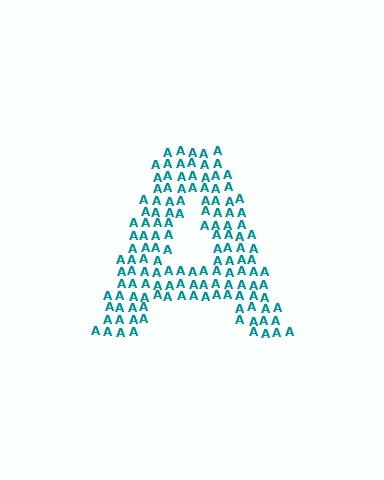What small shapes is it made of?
It is made of small letter A's.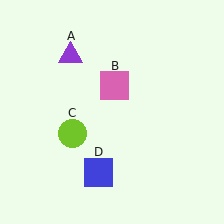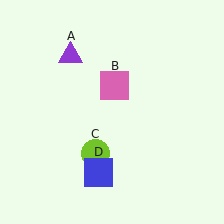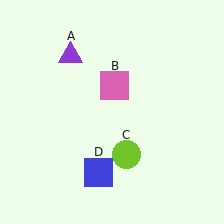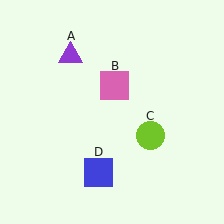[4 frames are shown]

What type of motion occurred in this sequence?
The lime circle (object C) rotated counterclockwise around the center of the scene.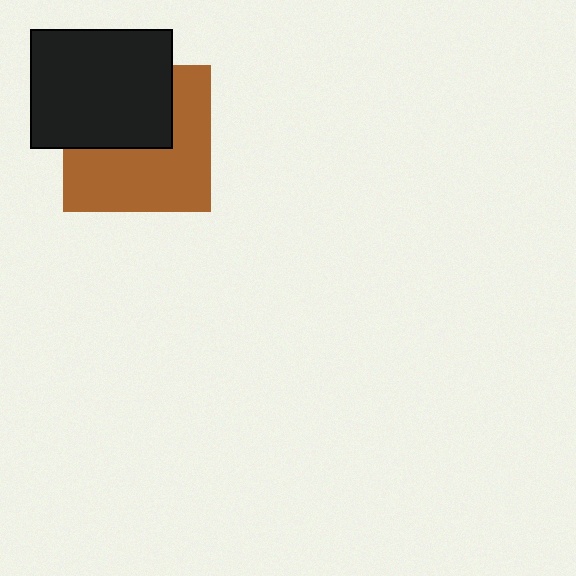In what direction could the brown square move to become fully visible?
The brown square could move down. That would shift it out from behind the black rectangle entirely.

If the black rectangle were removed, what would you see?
You would see the complete brown square.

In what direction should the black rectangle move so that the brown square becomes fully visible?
The black rectangle should move up. That is the shortest direction to clear the overlap and leave the brown square fully visible.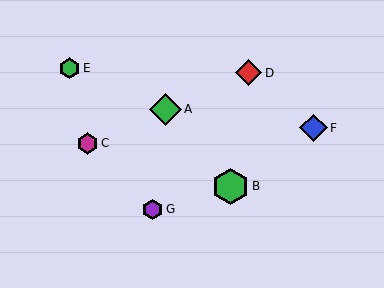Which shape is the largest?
The green hexagon (labeled B) is the largest.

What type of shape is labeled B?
Shape B is a green hexagon.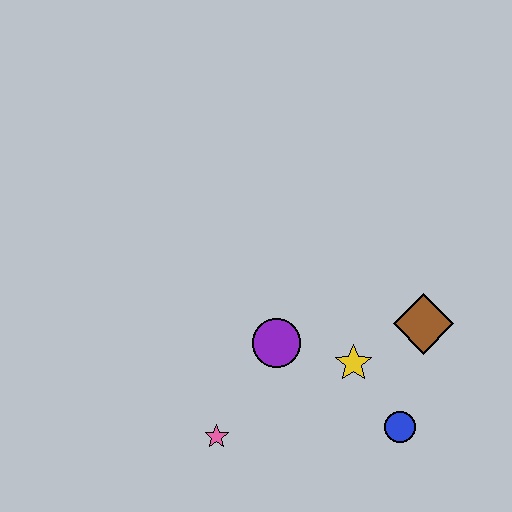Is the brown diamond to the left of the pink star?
No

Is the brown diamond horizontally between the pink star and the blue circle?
No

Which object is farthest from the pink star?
The brown diamond is farthest from the pink star.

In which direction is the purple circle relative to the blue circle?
The purple circle is to the left of the blue circle.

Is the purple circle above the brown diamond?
No